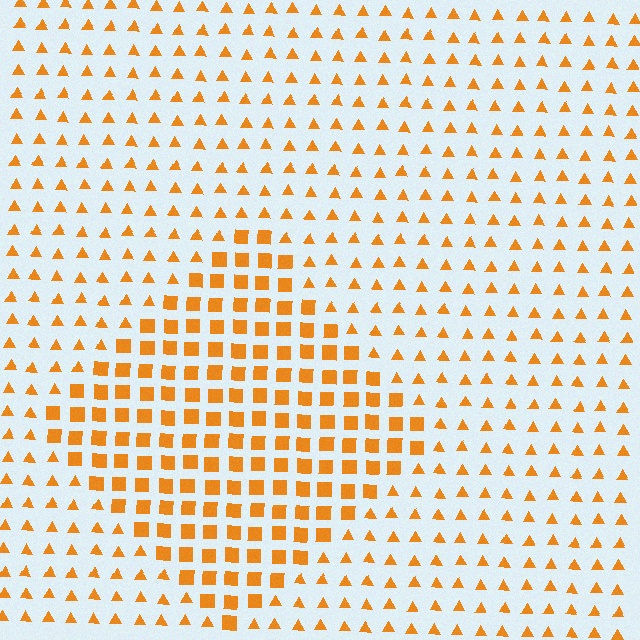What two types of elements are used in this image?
The image uses squares inside the diamond region and triangles outside it.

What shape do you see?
I see a diamond.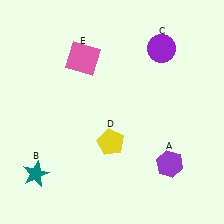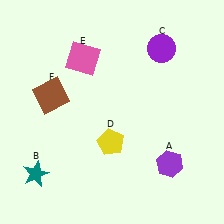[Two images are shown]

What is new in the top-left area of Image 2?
A brown square (F) was added in the top-left area of Image 2.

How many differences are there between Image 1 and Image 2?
There is 1 difference between the two images.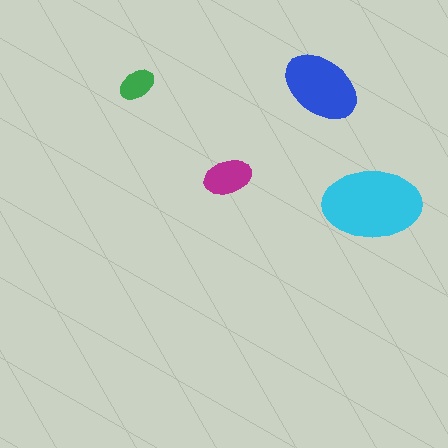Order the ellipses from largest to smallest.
the cyan one, the blue one, the magenta one, the green one.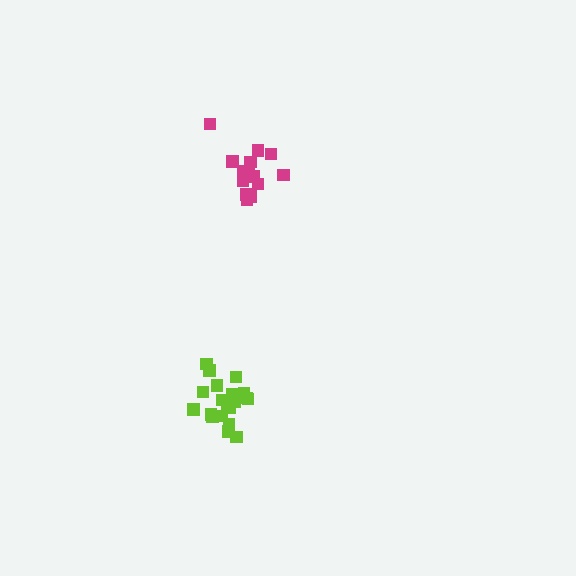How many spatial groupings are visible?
There are 2 spatial groupings.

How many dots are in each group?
Group 1: 15 dots, Group 2: 20 dots (35 total).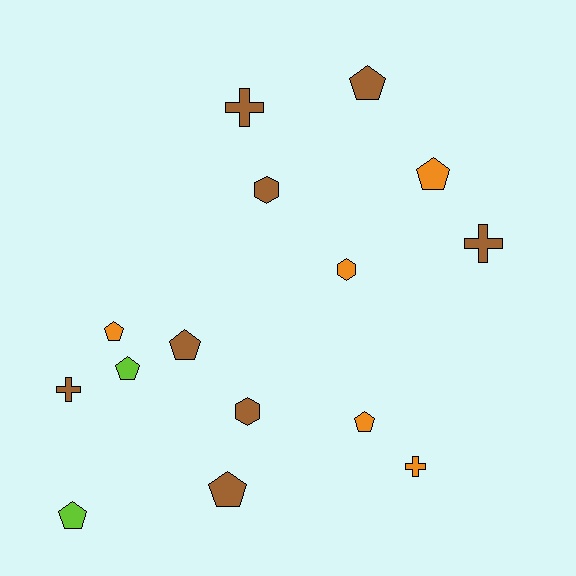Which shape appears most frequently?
Pentagon, with 8 objects.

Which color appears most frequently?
Brown, with 8 objects.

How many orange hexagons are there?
There is 1 orange hexagon.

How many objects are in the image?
There are 15 objects.